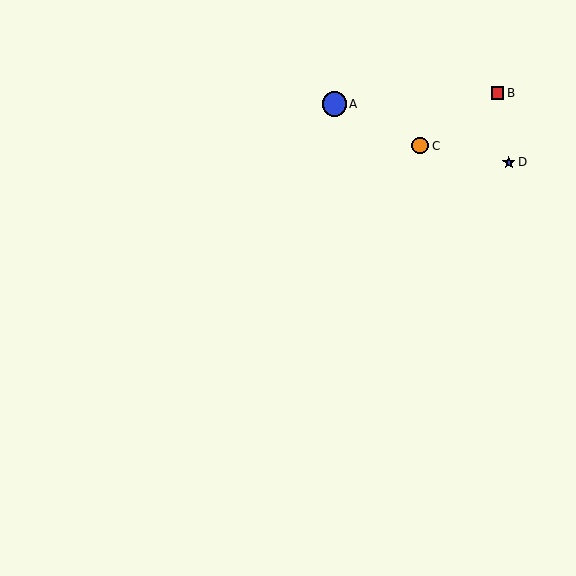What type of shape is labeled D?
Shape D is a blue star.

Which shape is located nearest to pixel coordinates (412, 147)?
The orange circle (labeled C) at (420, 146) is nearest to that location.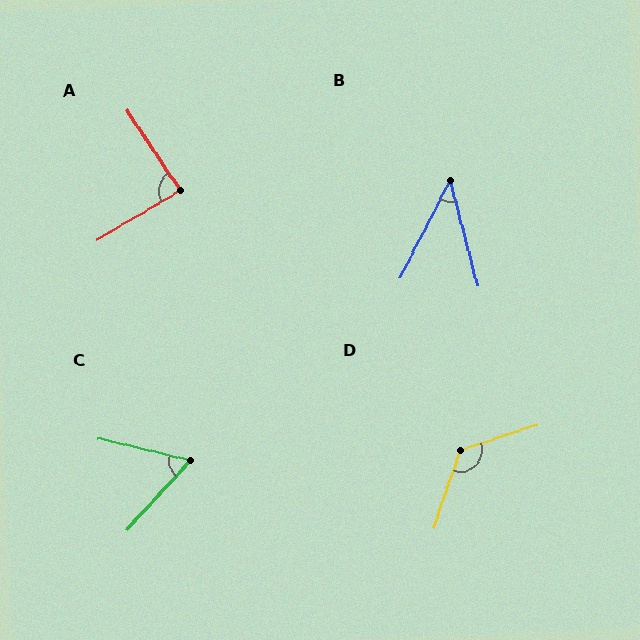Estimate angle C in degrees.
Approximately 61 degrees.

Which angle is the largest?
D, at approximately 127 degrees.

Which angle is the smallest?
B, at approximately 42 degrees.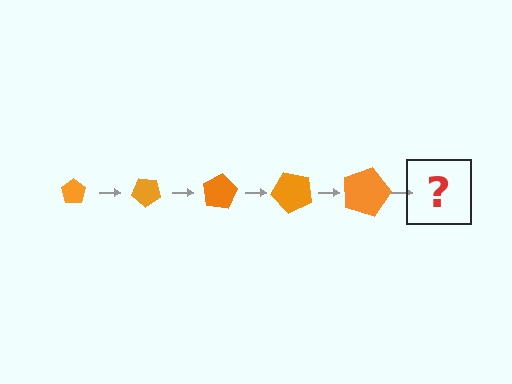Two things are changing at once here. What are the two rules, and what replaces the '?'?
The two rules are that the pentagon grows larger each step and it rotates 40 degrees each step. The '?' should be a pentagon, larger than the previous one and rotated 200 degrees from the start.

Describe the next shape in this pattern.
It should be a pentagon, larger than the previous one and rotated 200 degrees from the start.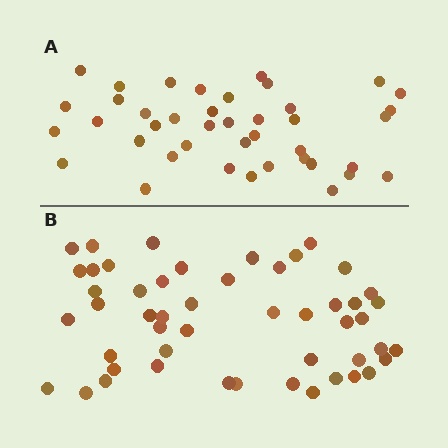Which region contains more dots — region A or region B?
Region B (the bottom region) has more dots.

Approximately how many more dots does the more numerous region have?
Region B has roughly 8 or so more dots than region A.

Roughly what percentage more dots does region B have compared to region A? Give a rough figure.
About 20% more.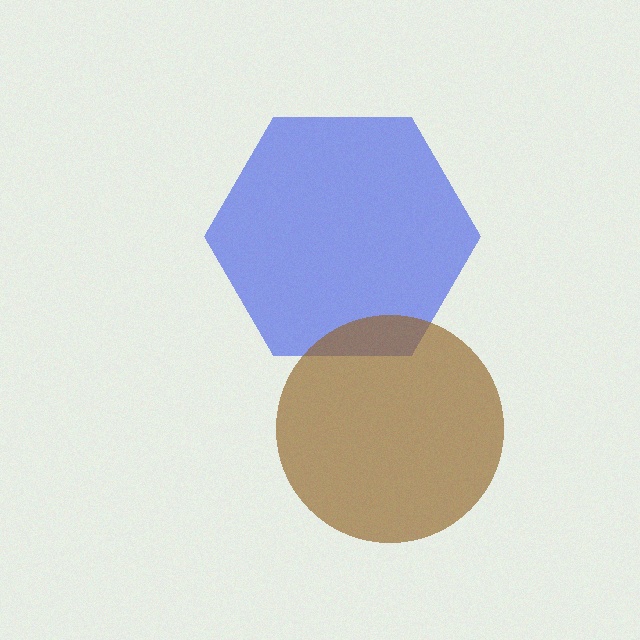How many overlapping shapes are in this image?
There are 2 overlapping shapes in the image.